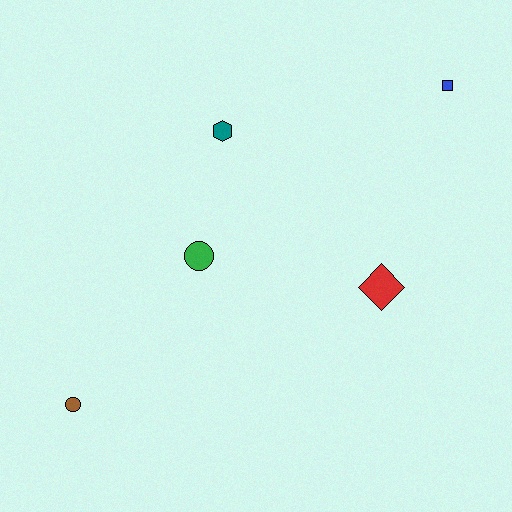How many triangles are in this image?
There are no triangles.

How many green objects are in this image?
There is 1 green object.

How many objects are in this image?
There are 5 objects.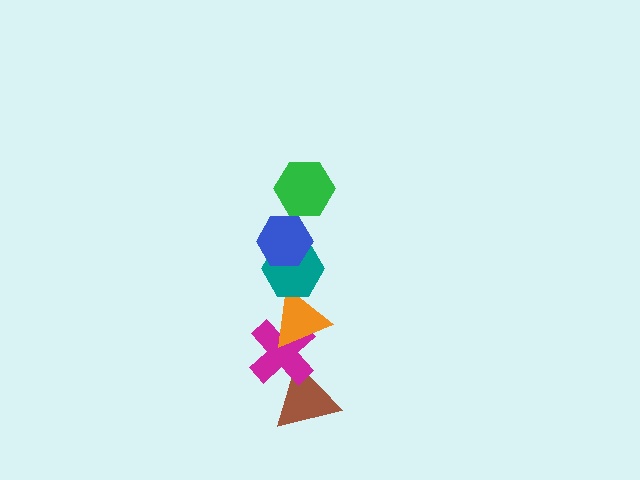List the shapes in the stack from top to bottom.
From top to bottom: the green hexagon, the blue hexagon, the teal hexagon, the orange triangle, the magenta cross, the brown triangle.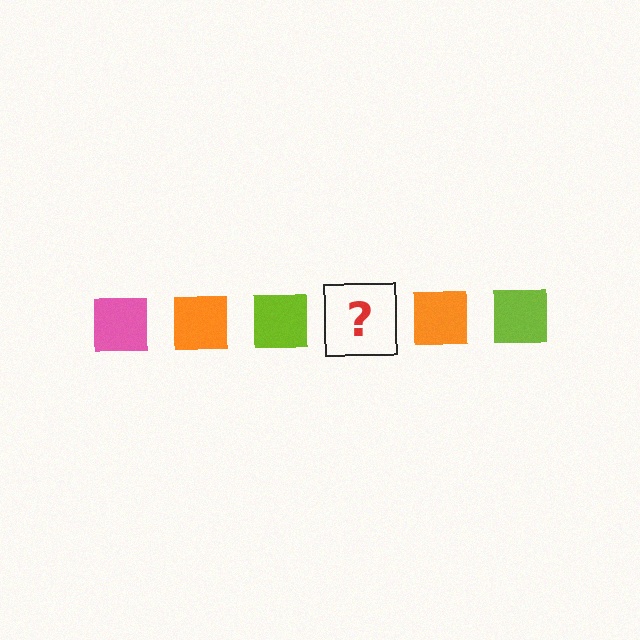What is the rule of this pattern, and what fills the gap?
The rule is that the pattern cycles through pink, orange, lime squares. The gap should be filled with a pink square.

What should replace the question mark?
The question mark should be replaced with a pink square.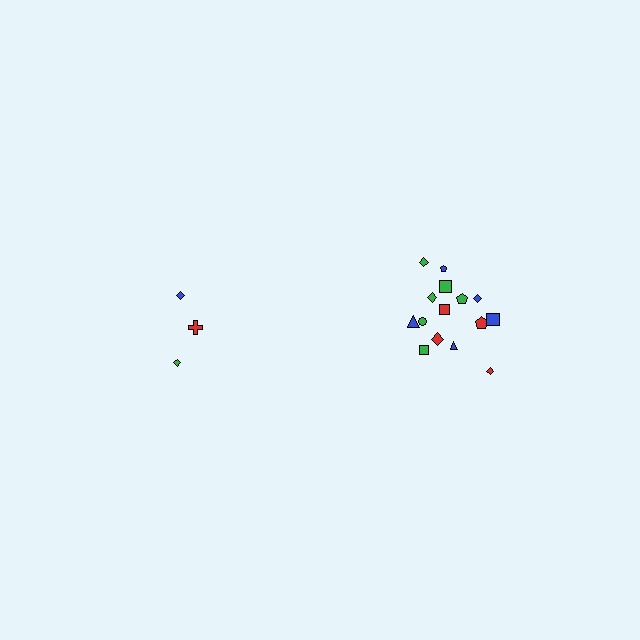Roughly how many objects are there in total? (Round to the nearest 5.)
Roughly 20 objects in total.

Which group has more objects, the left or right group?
The right group.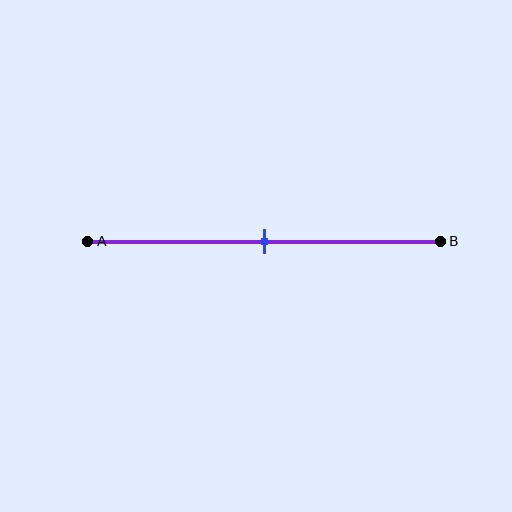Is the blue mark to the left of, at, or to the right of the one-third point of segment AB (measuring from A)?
The blue mark is to the right of the one-third point of segment AB.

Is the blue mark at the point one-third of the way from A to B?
No, the mark is at about 50% from A, not at the 33% one-third point.